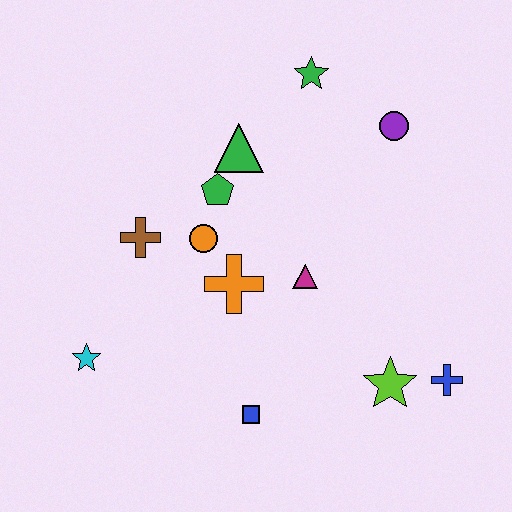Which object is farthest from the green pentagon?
The blue cross is farthest from the green pentagon.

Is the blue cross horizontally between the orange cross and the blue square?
No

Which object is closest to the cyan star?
The brown cross is closest to the cyan star.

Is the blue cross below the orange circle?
Yes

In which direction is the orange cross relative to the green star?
The orange cross is below the green star.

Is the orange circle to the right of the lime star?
No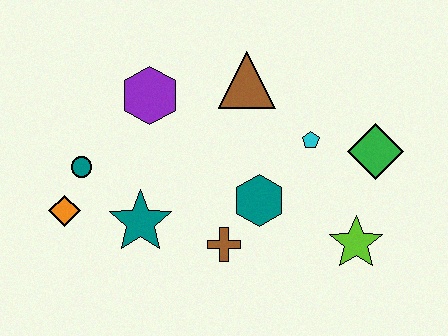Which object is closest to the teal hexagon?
The brown cross is closest to the teal hexagon.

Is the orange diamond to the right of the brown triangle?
No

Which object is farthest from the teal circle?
The green diamond is farthest from the teal circle.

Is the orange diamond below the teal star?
No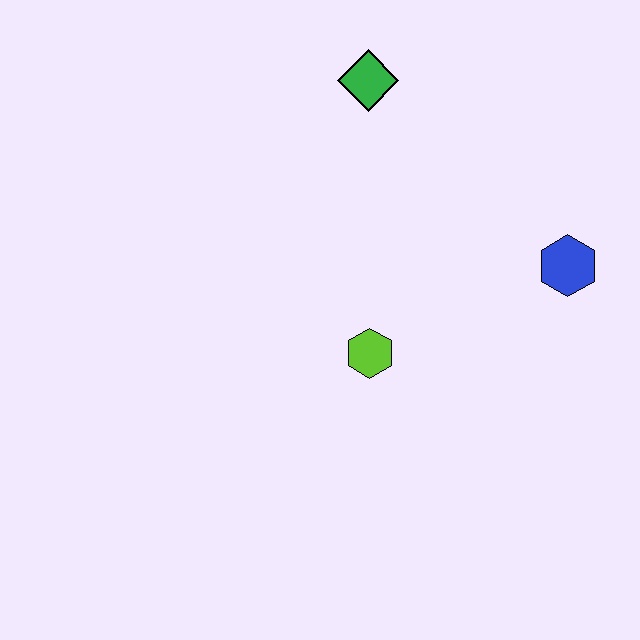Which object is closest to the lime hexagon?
The blue hexagon is closest to the lime hexagon.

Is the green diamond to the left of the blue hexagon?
Yes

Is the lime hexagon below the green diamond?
Yes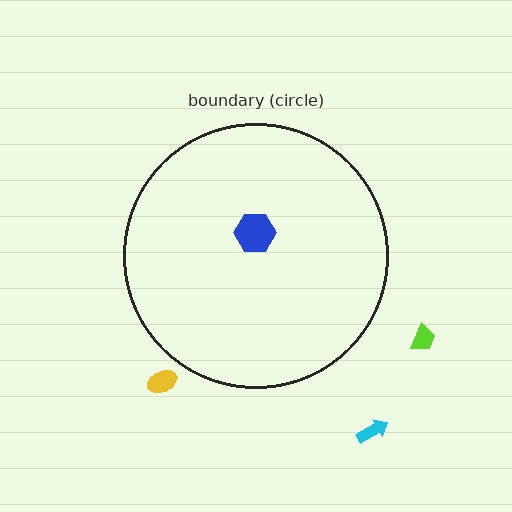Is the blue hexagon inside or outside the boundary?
Inside.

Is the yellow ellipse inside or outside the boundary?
Outside.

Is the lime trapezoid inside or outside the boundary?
Outside.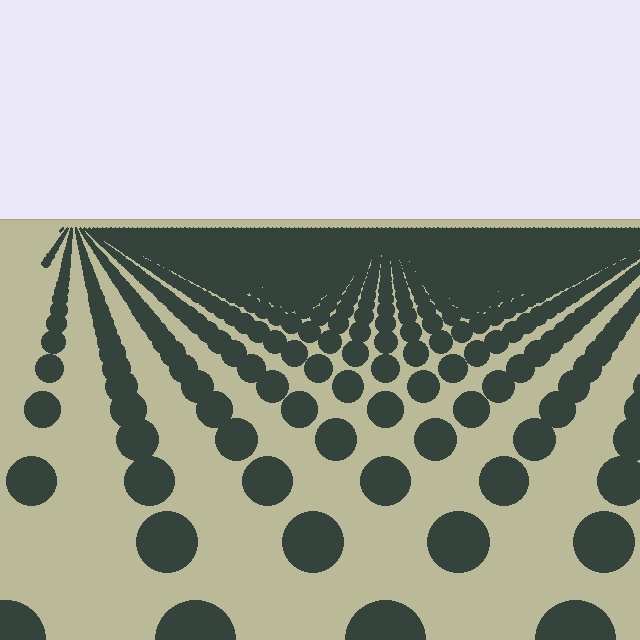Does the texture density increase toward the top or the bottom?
Density increases toward the top.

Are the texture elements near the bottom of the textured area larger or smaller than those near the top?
Larger. Near the bottom, elements are closer to the viewer and appear at a bigger on-screen size.